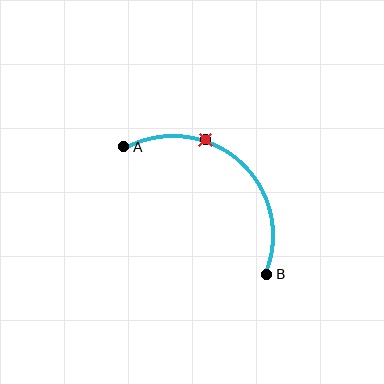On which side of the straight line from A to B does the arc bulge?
The arc bulges above and to the right of the straight line connecting A and B.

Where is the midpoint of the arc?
The arc midpoint is the point on the curve farthest from the straight line joining A and B. It sits above and to the right of that line.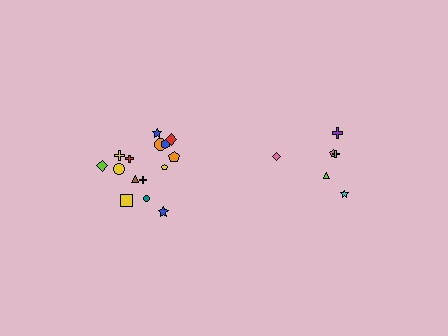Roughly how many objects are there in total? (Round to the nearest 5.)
Roughly 20 objects in total.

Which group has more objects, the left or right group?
The left group.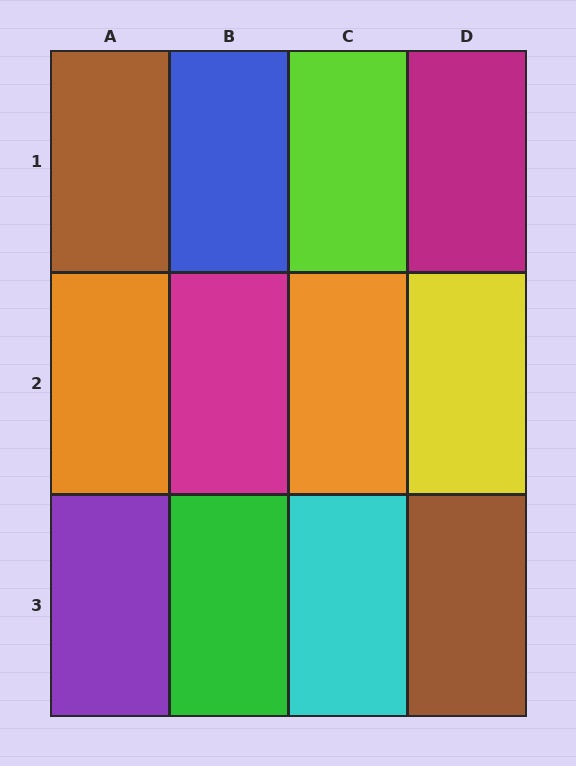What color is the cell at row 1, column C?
Lime.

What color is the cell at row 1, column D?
Magenta.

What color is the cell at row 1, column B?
Blue.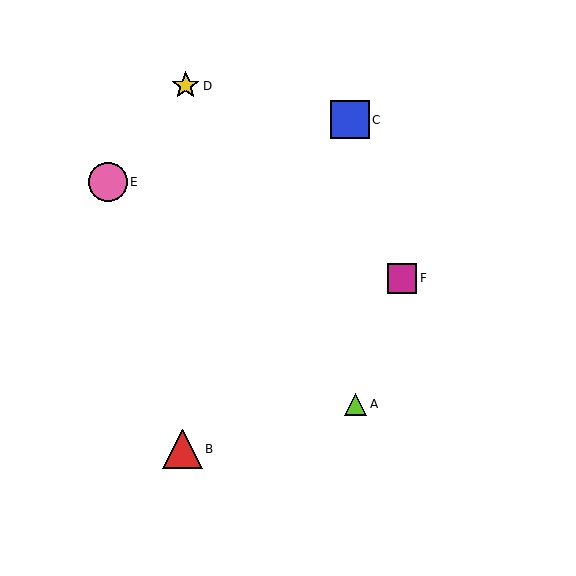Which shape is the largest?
The red triangle (labeled B) is the largest.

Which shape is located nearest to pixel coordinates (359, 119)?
The blue square (labeled C) at (350, 120) is nearest to that location.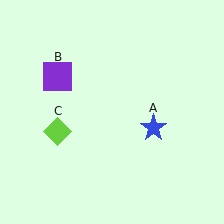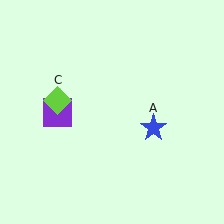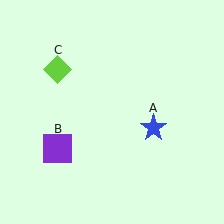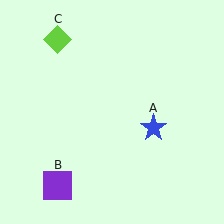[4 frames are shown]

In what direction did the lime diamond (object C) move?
The lime diamond (object C) moved up.